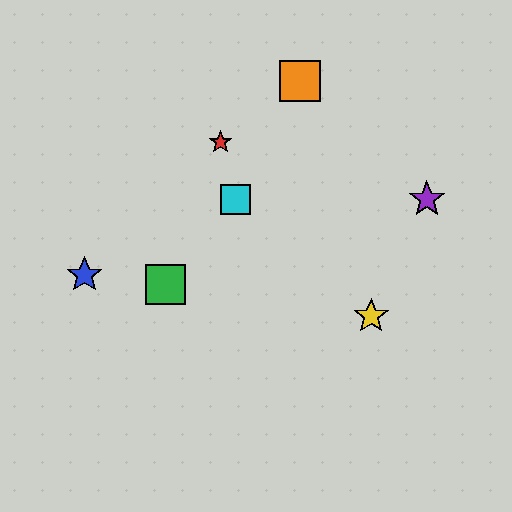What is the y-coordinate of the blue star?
The blue star is at y≈275.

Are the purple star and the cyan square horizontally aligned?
Yes, both are at y≈199.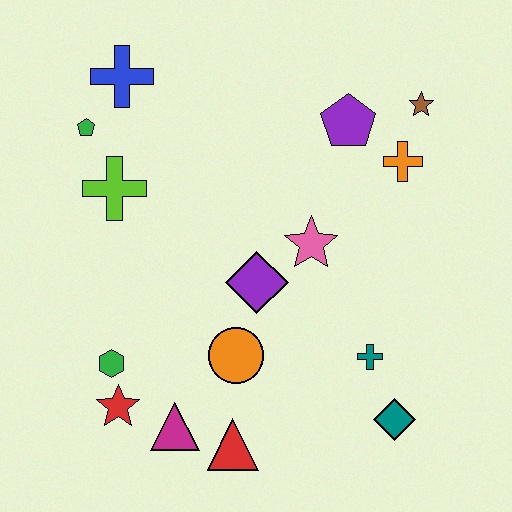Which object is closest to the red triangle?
The magenta triangle is closest to the red triangle.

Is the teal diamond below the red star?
Yes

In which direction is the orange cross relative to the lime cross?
The orange cross is to the right of the lime cross.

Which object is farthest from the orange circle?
The brown star is farthest from the orange circle.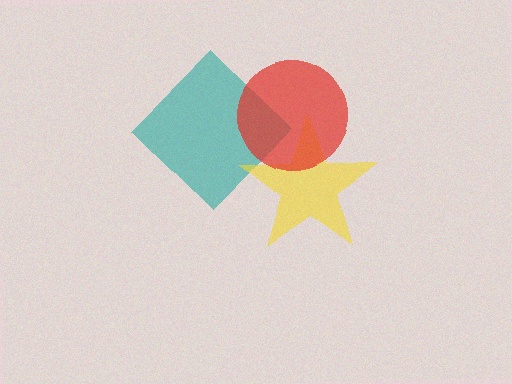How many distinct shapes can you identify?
There are 3 distinct shapes: a teal diamond, a yellow star, a red circle.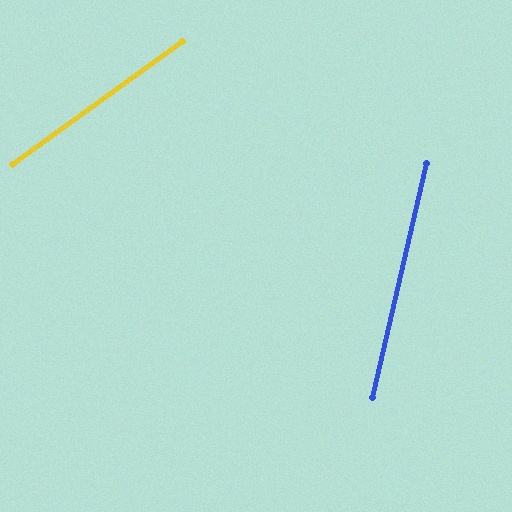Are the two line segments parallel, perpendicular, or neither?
Neither parallel nor perpendicular — they differ by about 41°.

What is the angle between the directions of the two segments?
Approximately 41 degrees.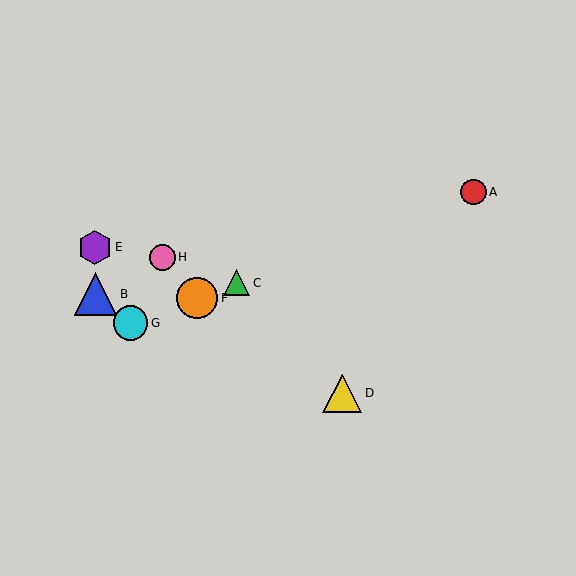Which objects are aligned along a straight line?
Objects A, C, F, G are aligned along a straight line.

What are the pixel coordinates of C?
Object C is at (236, 283).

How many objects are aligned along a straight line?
4 objects (A, C, F, G) are aligned along a straight line.